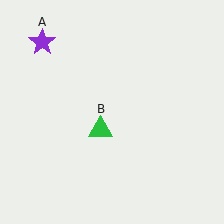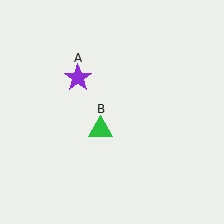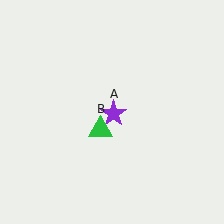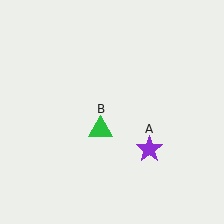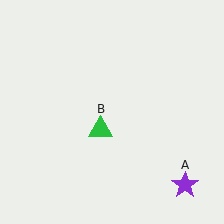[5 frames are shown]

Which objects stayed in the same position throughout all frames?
Green triangle (object B) remained stationary.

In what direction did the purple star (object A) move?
The purple star (object A) moved down and to the right.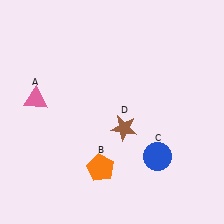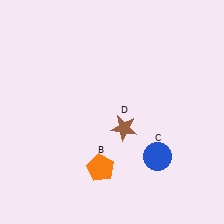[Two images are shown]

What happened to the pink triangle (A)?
The pink triangle (A) was removed in Image 2. It was in the top-left area of Image 1.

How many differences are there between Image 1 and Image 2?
There is 1 difference between the two images.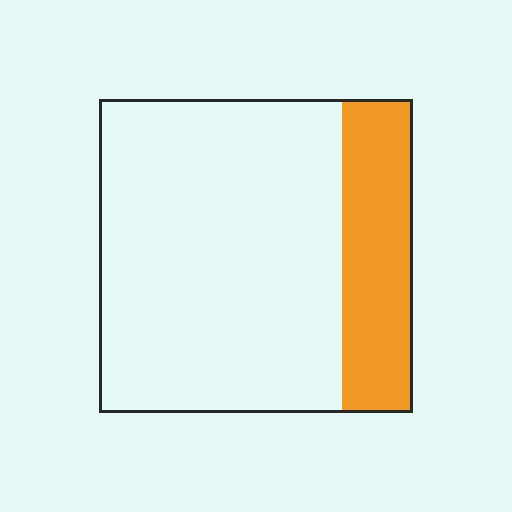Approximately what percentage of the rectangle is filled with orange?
Approximately 25%.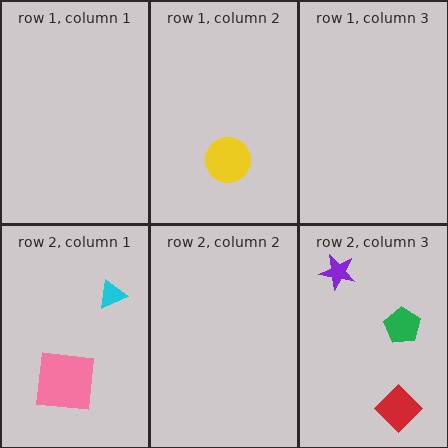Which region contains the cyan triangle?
The row 2, column 1 region.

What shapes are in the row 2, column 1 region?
The pink square, the cyan triangle.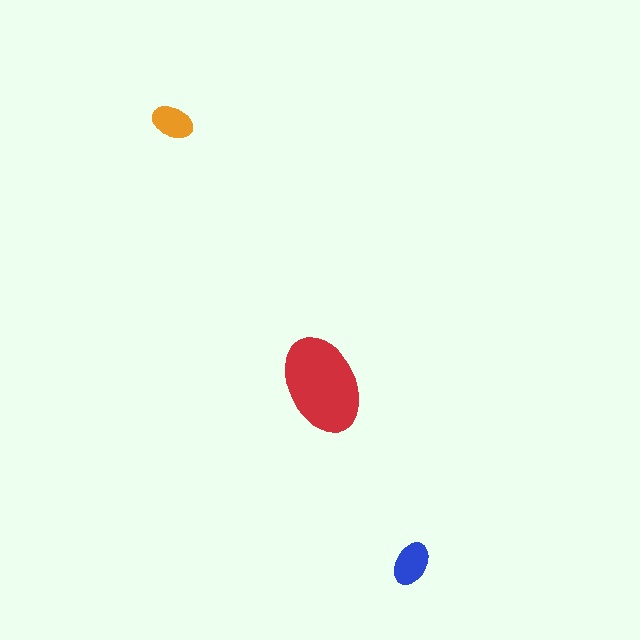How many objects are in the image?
There are 3 objects in the image.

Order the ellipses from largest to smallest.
the red one, the blue one, the orange one.